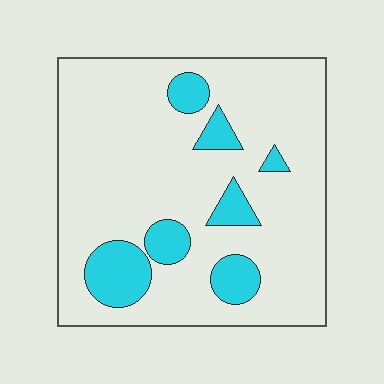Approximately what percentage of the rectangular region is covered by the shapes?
Approximately 15%.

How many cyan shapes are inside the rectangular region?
7.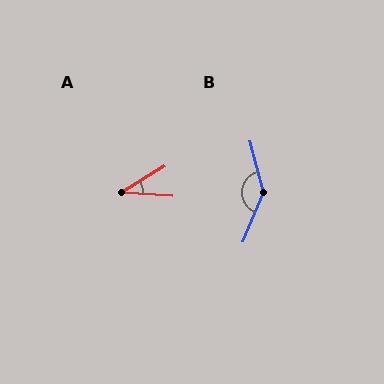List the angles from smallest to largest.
A (35°), B (143°).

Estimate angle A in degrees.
Approximately 35 degrees.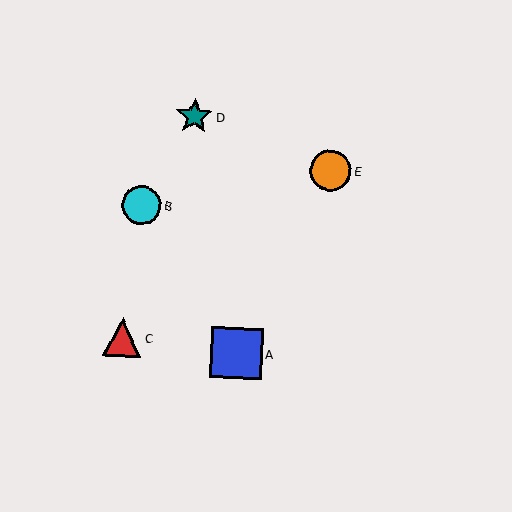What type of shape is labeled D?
Shape D is a teal star.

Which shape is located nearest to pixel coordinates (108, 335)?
The red triangle (labeled C) at (122, 337) is nearest to that location.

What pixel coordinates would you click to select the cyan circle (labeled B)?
Click at (141, 205) to select the cyan circle B.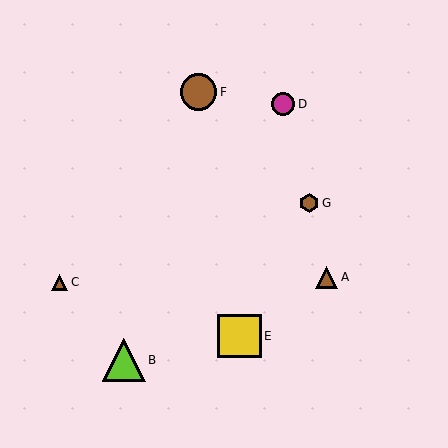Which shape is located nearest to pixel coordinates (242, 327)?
The yellow square (labeled E) at (239, 336) is nearest to that location.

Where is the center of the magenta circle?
The center of the magenta circle is at (283, 104).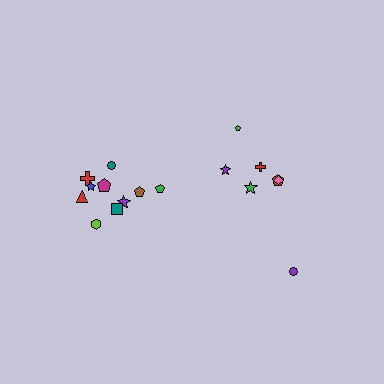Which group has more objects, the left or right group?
The left group.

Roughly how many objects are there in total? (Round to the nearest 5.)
Roughly 15 objects in total.